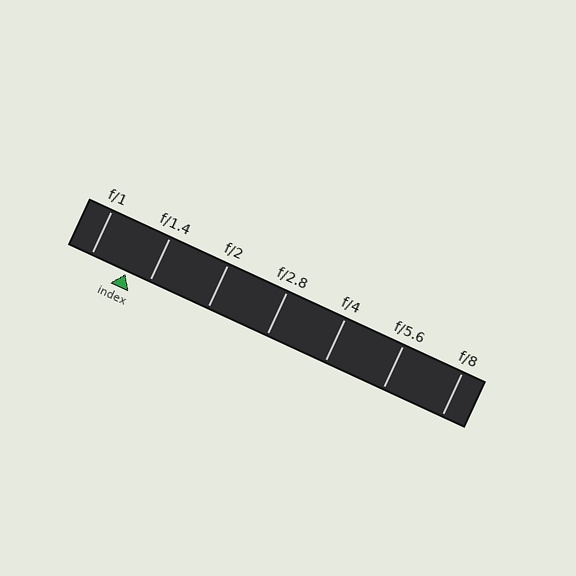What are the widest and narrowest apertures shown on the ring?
The widest aperture shown is f/1 and the narrowest is f/8.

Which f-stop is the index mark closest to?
The index mark is closest to f/1.4.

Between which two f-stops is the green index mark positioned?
The index mark is between f/1 and f/1.4.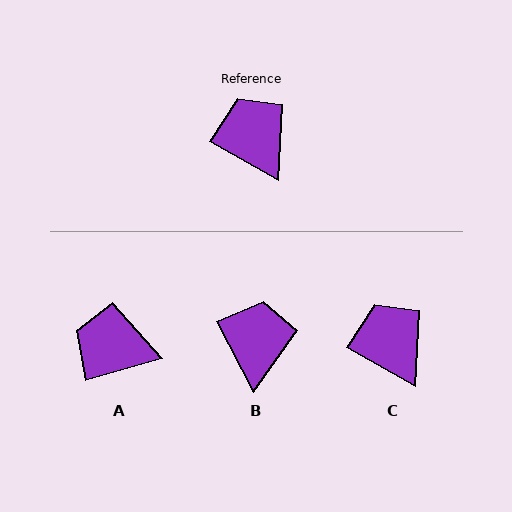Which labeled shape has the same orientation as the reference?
C.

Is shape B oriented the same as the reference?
No, it is off by about 33 degrees.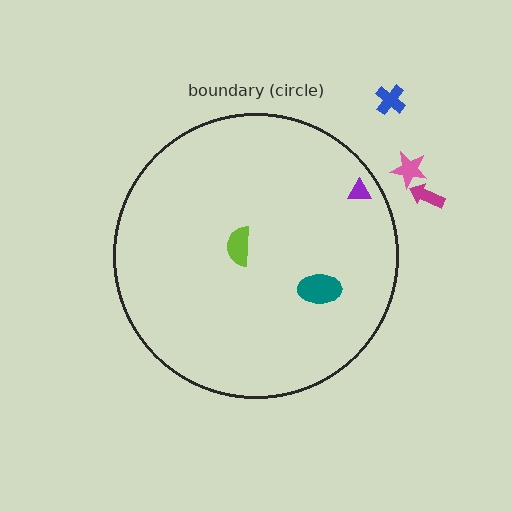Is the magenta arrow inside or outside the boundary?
Outside.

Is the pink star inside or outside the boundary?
Outside.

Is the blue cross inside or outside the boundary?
Outside.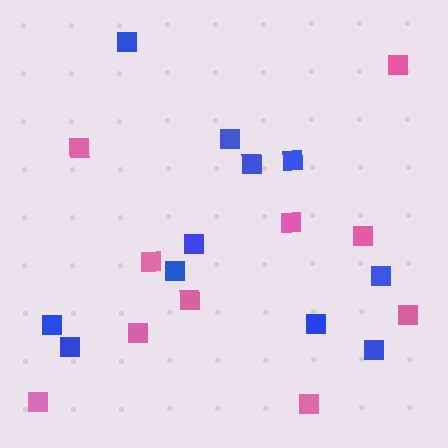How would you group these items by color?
There are 2 groups: one group of pink squares (10) and one group of blue squares (11).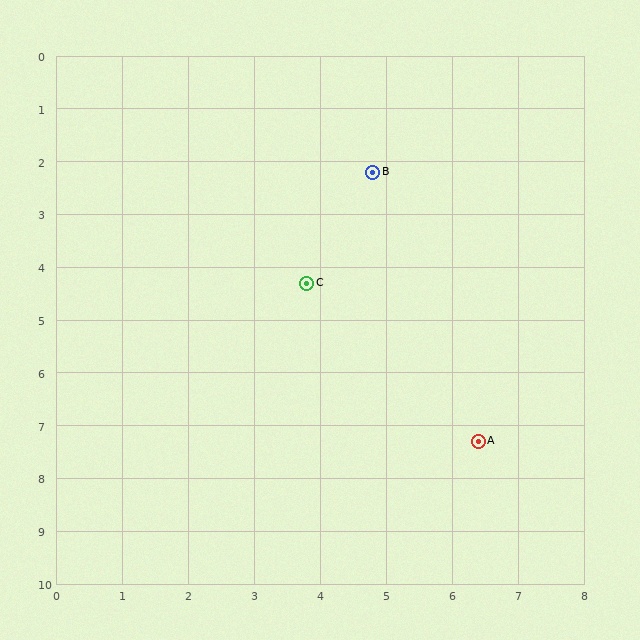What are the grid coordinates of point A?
Point A is at approximately (6.4, 7.3).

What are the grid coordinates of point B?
Point B is at approximately (4.8, 2.2).